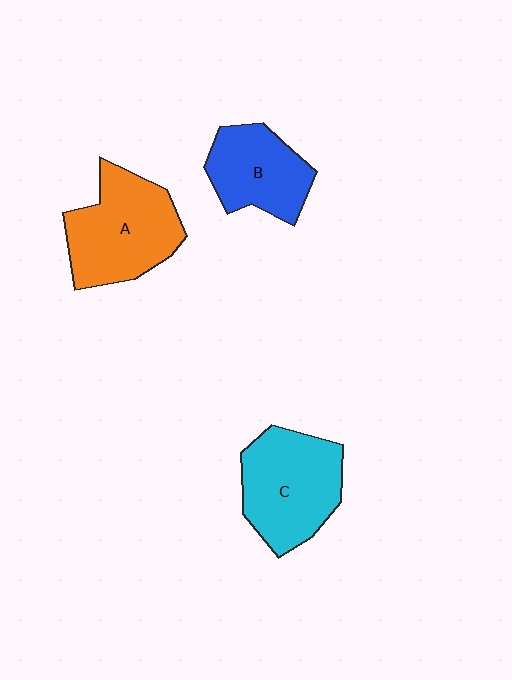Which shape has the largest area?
Shape A (orange).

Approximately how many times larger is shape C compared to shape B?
Approximately 1.3 times.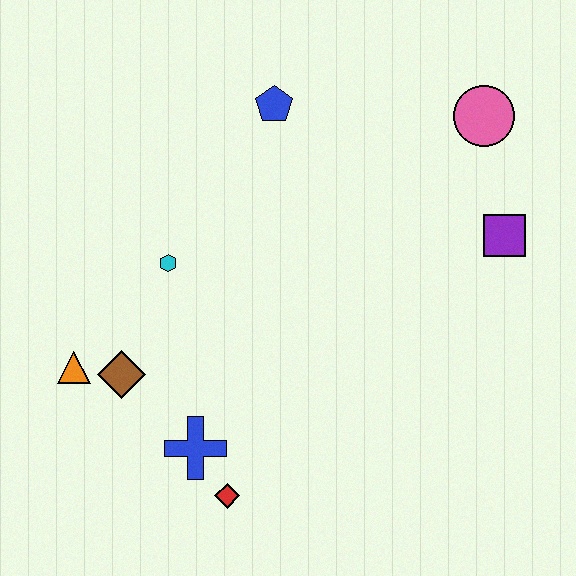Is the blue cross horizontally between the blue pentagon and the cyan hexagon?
Yes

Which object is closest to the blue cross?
The red diamond is closest to the blue cross.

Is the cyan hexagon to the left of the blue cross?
Yes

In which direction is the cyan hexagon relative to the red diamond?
The cyan hexagon is above the red diamond.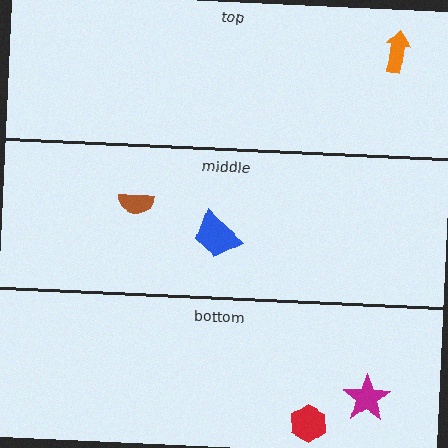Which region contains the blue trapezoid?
The middle region.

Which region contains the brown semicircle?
The middle region.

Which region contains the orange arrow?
The top region.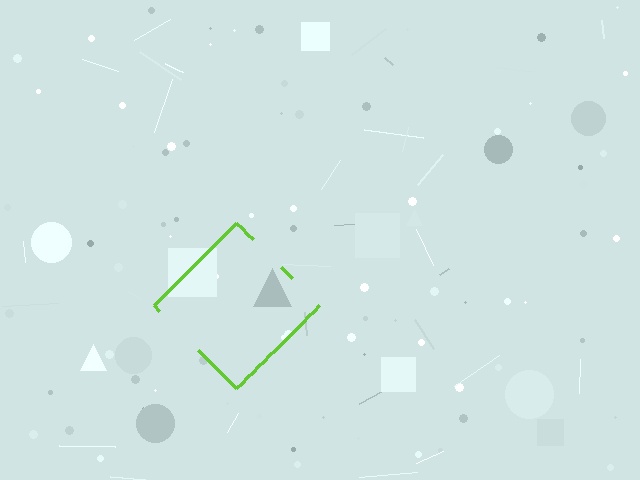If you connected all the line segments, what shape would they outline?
They would outline a diamond.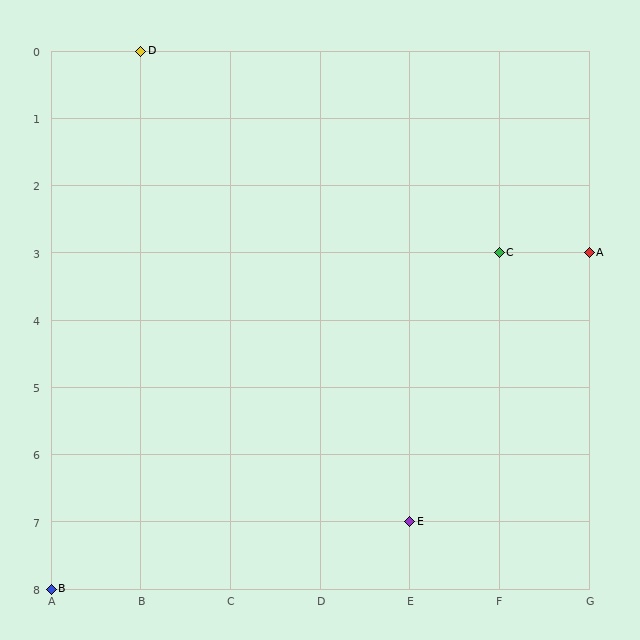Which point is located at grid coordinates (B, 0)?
Point D is at (B, 0).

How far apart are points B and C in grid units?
Points B and C are 5 columns and 5 rows apart (about 7.1 grid units diagonally).